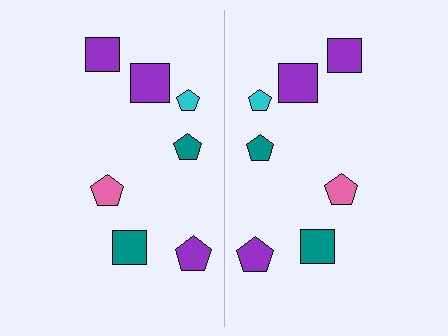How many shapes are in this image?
There are 14 shapes in this image.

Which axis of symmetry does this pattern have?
The pattern has a vertical axis of symmetry running through the center of the image.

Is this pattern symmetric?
Yes, this pattern has bilateral (reflection) symmetry.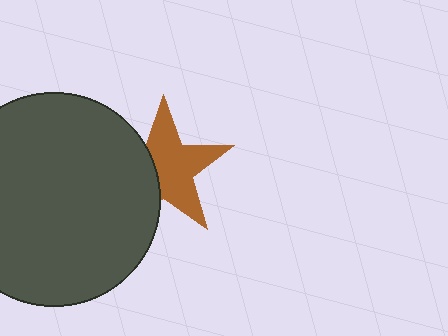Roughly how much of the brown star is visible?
About half of it is visible (roughly 63%).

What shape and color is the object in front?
The object in front is a dark gray circle.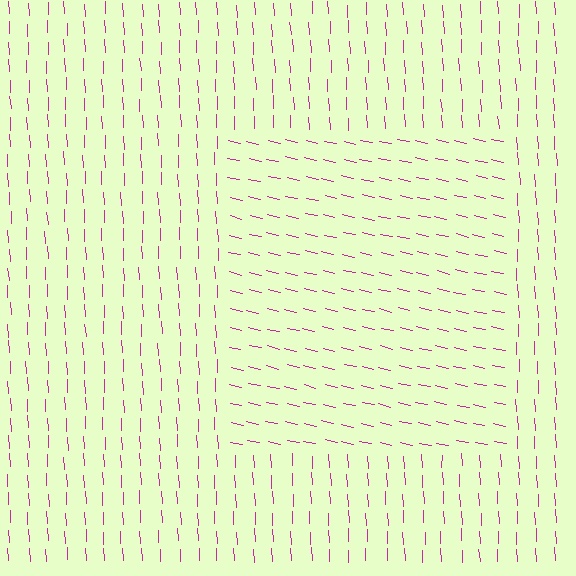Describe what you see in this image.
The image is filled with small magenta line segments. A rectangle region in the image has lines oriented differently from the surrounding lines, creating a visible texture boundary.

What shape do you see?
I see a rectangle.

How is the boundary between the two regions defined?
The boundary is defined purely by a change in line orientation (approximately 74 degrees difference). All lines are the same color and thickness.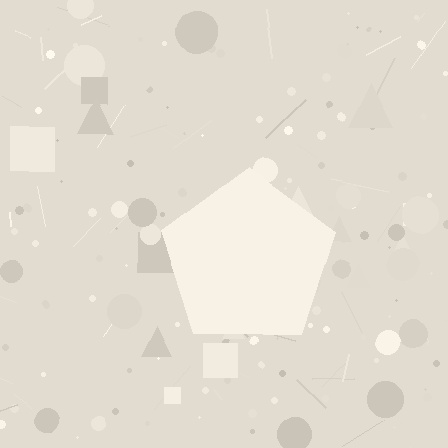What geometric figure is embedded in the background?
A pentagon is embedded in the background.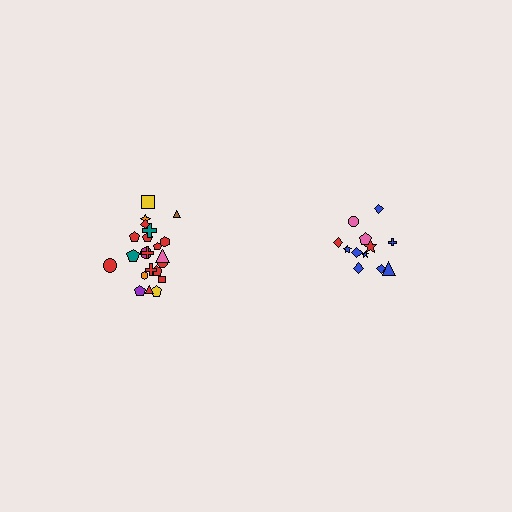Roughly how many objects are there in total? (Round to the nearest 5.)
Roughly 35 objects in total.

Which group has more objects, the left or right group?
The left group.